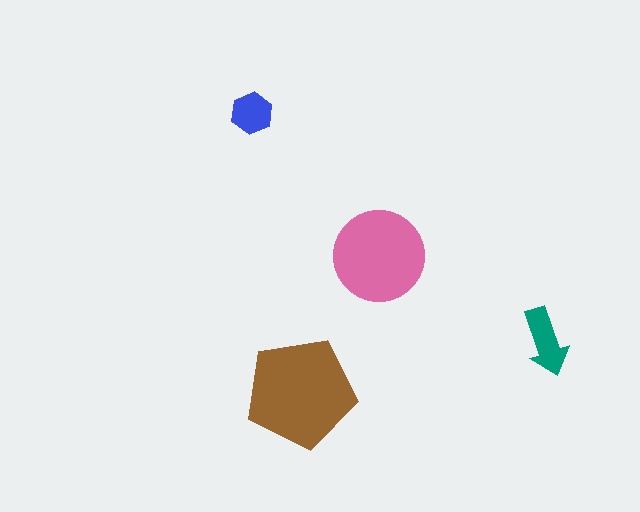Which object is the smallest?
The blue hexagon.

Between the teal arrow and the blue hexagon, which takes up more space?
The teal arrow.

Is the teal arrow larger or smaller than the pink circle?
Smaller.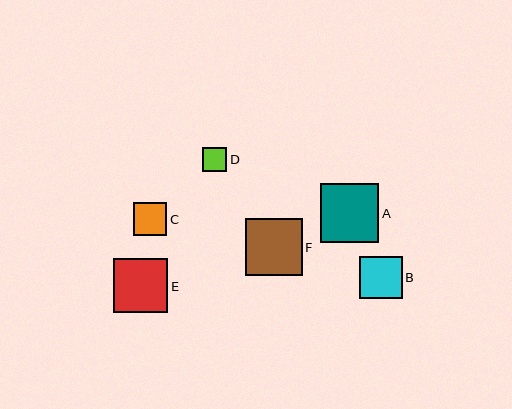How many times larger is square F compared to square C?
Square F is approximately 1.8 times the size of square C.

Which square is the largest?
Square A is the largest with a size of approximately 59 pixels.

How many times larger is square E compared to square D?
Square E is approximately 2.2 times the size of square D.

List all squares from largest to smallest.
From largest to smallest: A, F, E, B, C, D.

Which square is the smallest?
Square D is the smallest with a size of approximately 25 pixels.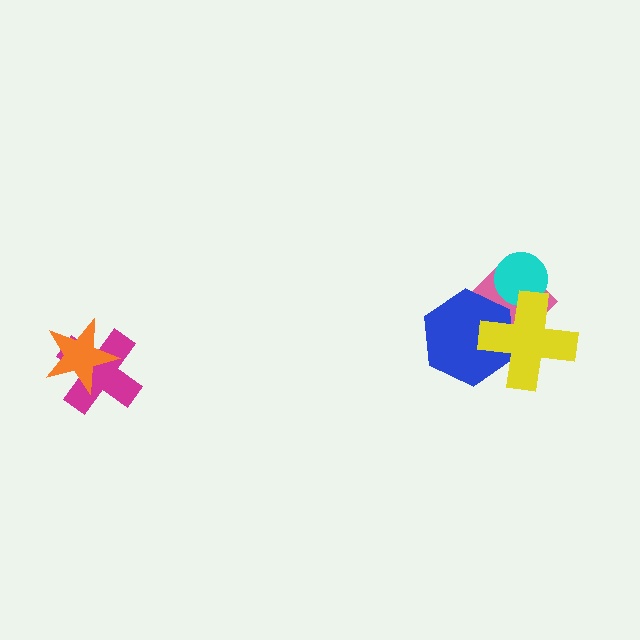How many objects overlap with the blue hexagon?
2 objects overlap with the blue hexagon.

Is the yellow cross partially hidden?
No, no other shape covers it.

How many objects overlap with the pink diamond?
3 objects overlap with the pink diamond.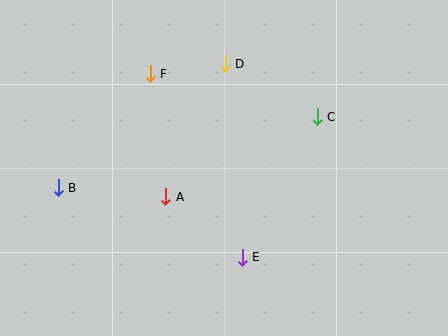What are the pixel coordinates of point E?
Point E is at (242, 257).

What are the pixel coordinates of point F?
Point F is at (150, 74).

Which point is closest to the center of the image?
Point A at (166, 197) is closest to the center.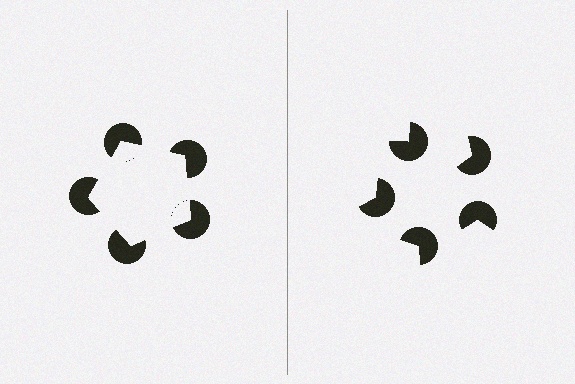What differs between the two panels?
The pac-man discs are positioned identically on both sides; only the wedge orientations differ. On the left they align to a pentagon; on the right they are misaligned.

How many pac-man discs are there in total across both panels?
10 — 5 on each side.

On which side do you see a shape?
An illusory pentagon appears on the left side. On the right side the wedge cuts are rotated, so no coherent shape forms.